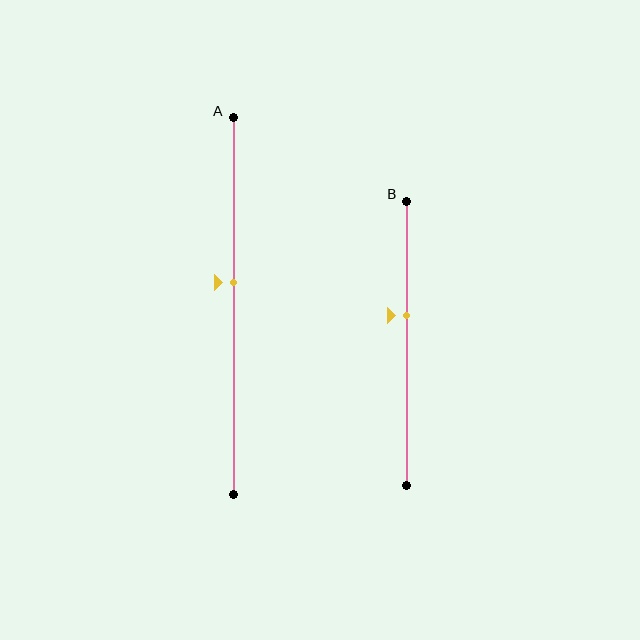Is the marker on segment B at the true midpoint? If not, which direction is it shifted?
No, the marker on segment B is shifted upward by about 10% of the segment length.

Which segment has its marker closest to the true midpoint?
Segment A has its marker closest to the true midpoint.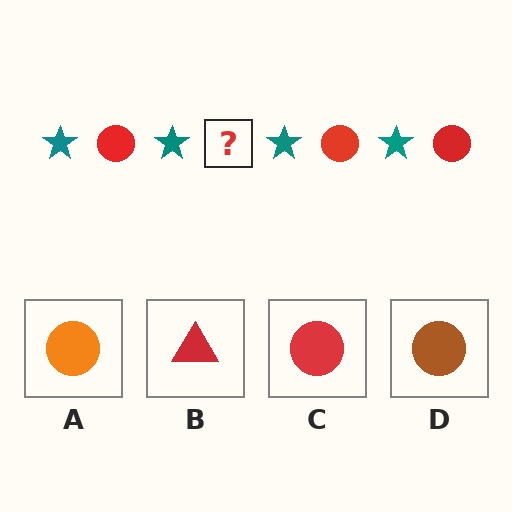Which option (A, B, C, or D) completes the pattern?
C.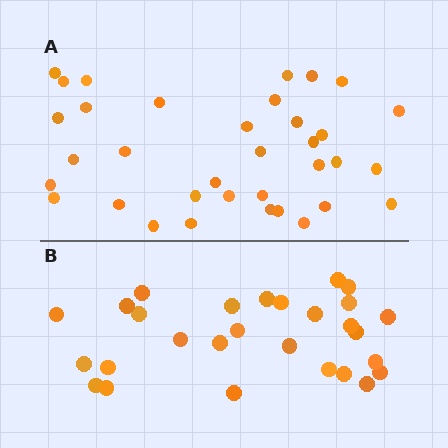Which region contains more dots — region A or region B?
Region A (the top region) has more dots.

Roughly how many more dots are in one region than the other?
Region A has roughly 8 or so more dots than region B.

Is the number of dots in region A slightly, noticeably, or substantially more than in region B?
Region A has noticeably more, but not dramatically so. The ratio is roughly 1.2 to 1.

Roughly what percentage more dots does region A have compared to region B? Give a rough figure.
About 25% more.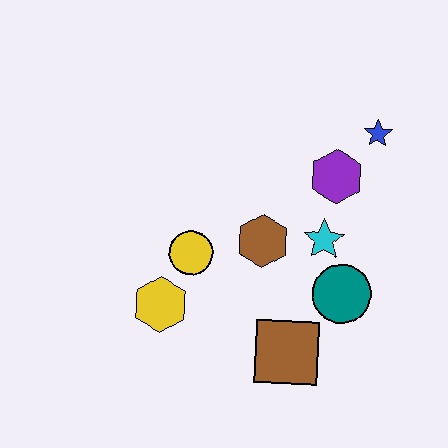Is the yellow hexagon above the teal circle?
No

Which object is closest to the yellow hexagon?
The yellow circle is closest to the yellow hexagon.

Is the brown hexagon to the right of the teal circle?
No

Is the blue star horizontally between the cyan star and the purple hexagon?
No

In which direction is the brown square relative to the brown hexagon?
The brown square is below the brown hexagon.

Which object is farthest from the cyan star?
The yellow hexagon is farthest from the cyan star.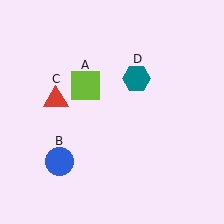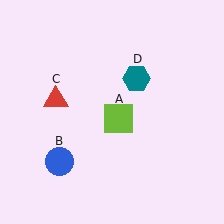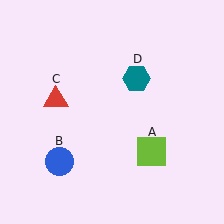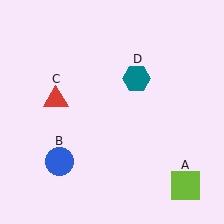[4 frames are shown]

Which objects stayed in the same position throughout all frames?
Blue circle (object B) and red triangle (object C) and teal hexagon (object D) remained stationary.